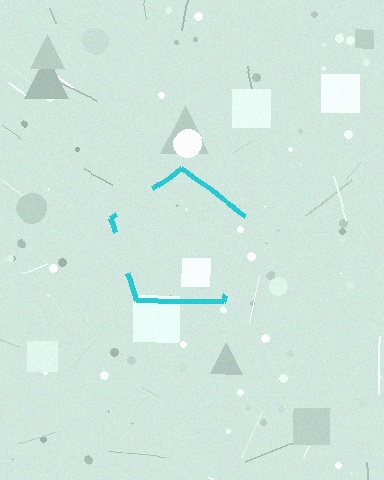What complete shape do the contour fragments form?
The contour fragments form a pentagon.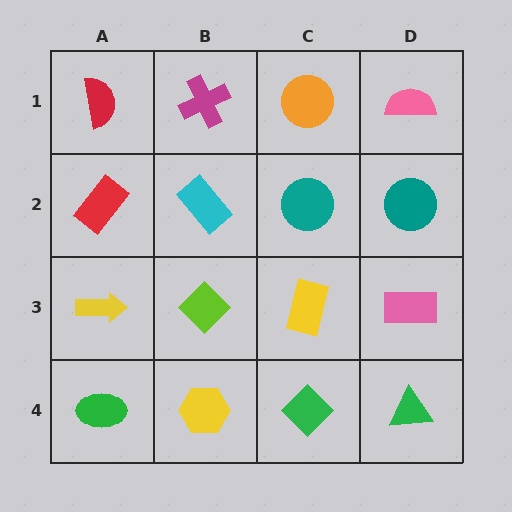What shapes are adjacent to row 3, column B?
A cyan rectangle (row 2, column B), a yellow hexagon (row 4, column B), a yellow arrow (row 3, column A), a yellow rectangle (row 3, column C).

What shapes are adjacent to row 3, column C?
A teal circle (row 2, column C), a green diamond (row 4, column C), a lime diamond (row 3, column B), a pink rectangle (row 3, column D).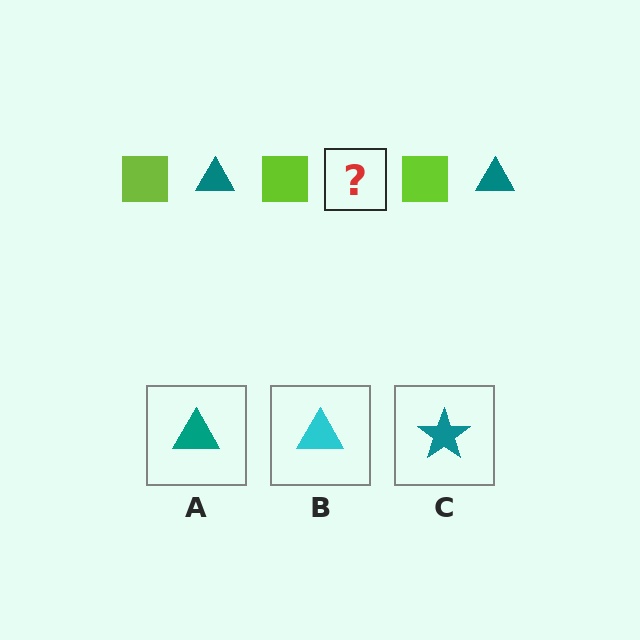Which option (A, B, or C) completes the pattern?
A.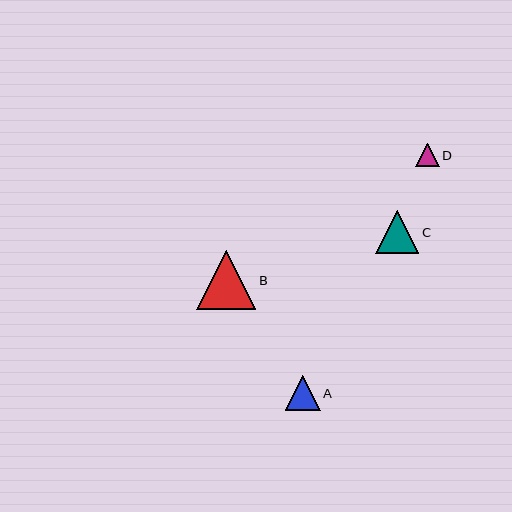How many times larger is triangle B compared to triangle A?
Triangle B is approximately 1.7 times the size of triangle A.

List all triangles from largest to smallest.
From largest to smallest: B, C, A, D.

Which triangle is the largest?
Triangle B is the largest with a size of approximately 59 pixels.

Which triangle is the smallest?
Triangle D is the smallest with a size of approximately 23 pixels.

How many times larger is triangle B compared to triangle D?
Triangle B is approximately 2.6 times the size of triangle D.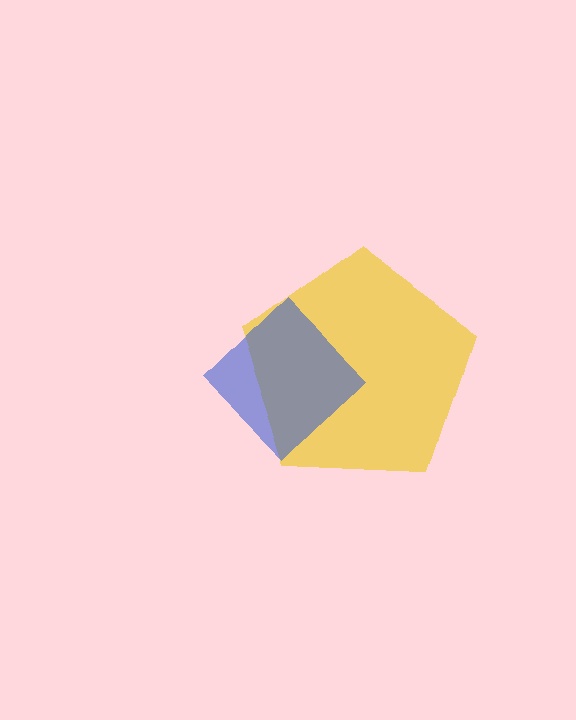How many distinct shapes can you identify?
There are 2 distinct shapes: a yellow pentagon, a blue diamond.